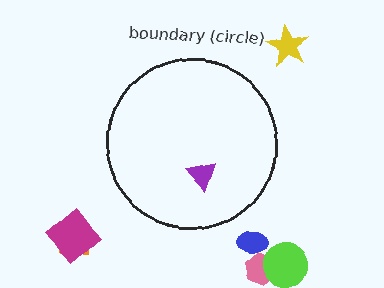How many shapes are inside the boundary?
1 inside, 6 outside.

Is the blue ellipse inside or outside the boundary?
Outside.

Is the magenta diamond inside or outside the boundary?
Outside.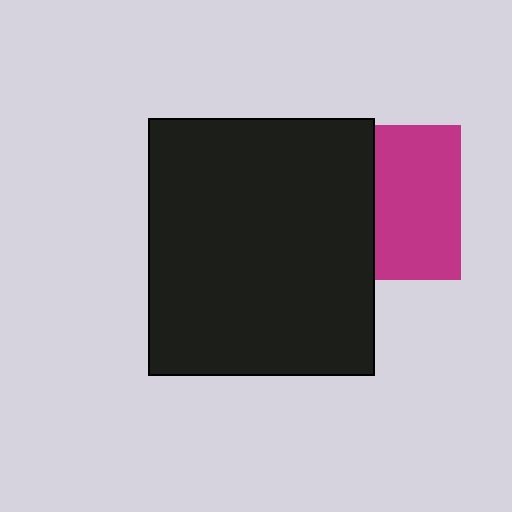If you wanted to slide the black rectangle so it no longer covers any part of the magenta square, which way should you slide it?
Slide it left — that is the most direct way to separate the two shapes.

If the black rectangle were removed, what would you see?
You would see the complete magenta square.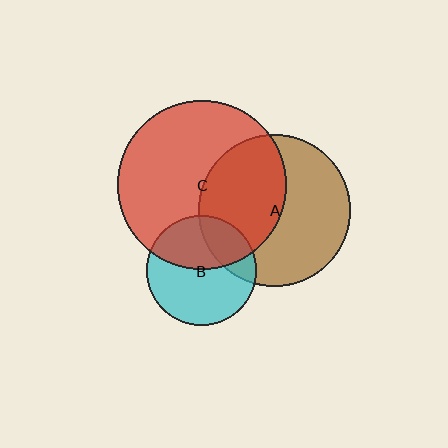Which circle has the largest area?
Circle C (red).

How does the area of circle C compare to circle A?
Approximately 1.2 times.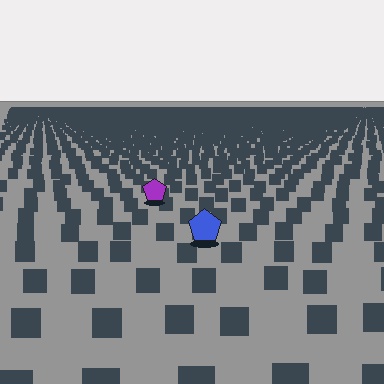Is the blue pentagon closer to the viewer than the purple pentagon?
Yes. The blue pentagon is closer — you can tell from the texture gradient: the ground texture is coarser near it.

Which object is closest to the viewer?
The blue pentagon is closest. The texture marks near it are larger and more spread out.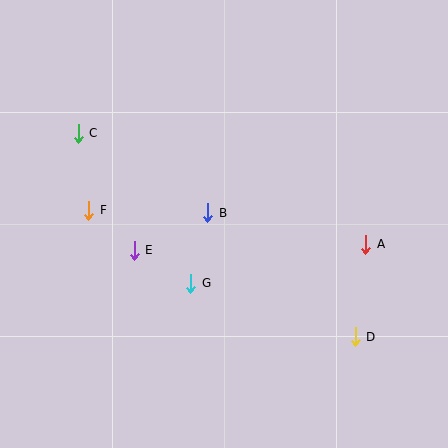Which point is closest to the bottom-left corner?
Point E is closest to the bottom-left corner.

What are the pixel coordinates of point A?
Point A is at (366, 244).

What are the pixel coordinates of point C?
Point C is at (78, 133).